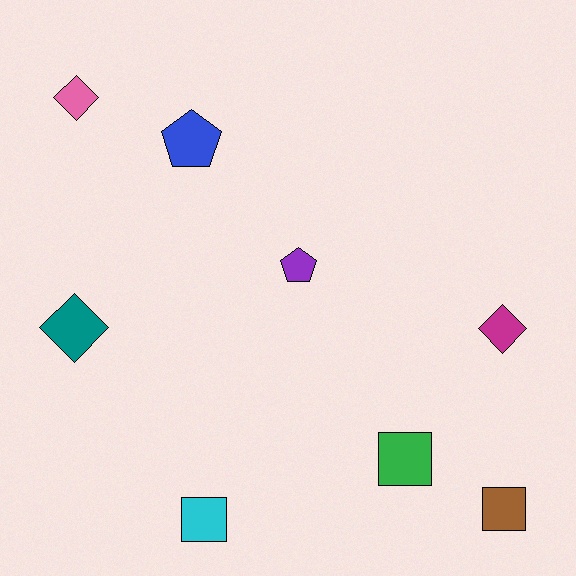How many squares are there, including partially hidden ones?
There are 3 squares.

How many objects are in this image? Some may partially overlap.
There are 8 objects.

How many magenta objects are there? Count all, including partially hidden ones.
There is 1 magenta object.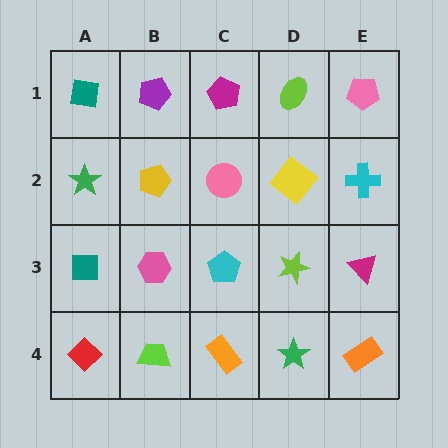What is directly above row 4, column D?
A lime star.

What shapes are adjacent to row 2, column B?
A purple pentagon (row 1, column B), a pink hexagon (row 3, column B), a green star (row 2, column A), a pink circle (row 2, column C).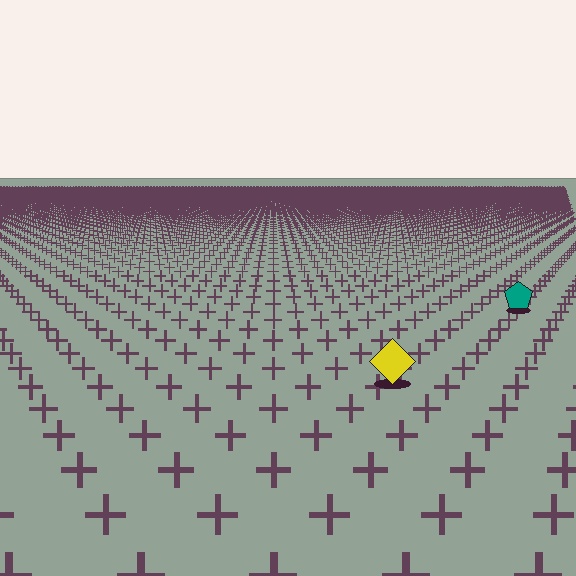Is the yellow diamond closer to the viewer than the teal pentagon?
Yes. The yellow diamond is closer — you can tell from the texture gradient: the ground texture is coarser near it.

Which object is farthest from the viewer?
The teal pentagon is farthest from the viewer. It appears smaller and the ground texture around it is denser.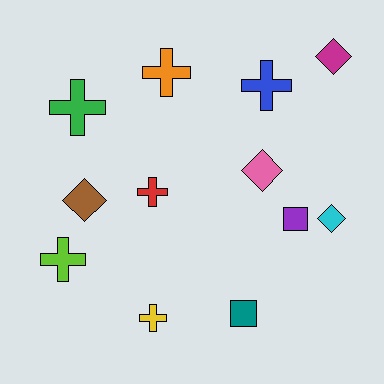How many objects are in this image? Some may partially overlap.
There are 12 objects.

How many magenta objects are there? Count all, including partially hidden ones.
There is 1 magenta object.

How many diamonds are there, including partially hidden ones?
There are 4 diamonds.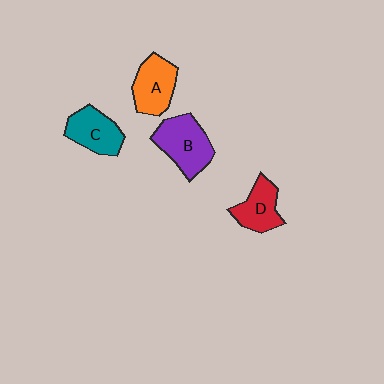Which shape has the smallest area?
Shape D (red).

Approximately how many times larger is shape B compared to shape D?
Approximately 1.4 times.